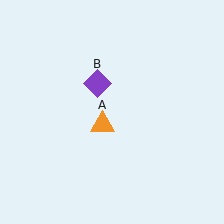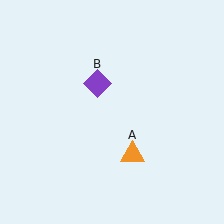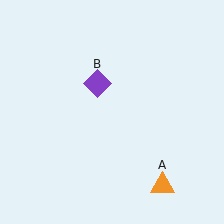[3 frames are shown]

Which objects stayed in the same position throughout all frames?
Purple diamond (object B) remained stationary.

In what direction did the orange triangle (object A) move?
The orange triangle (object A) moved down and to the right.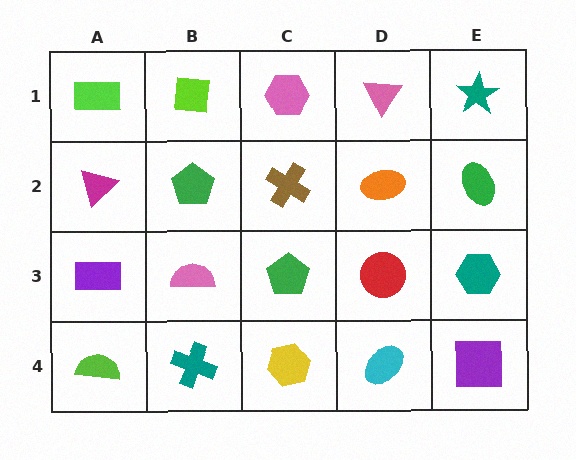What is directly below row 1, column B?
A green pentagon.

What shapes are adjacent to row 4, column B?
A pink semicircle (row 3, column B), a lime semicircle (row 4, column A), a yellow hexagon (row 4, column C).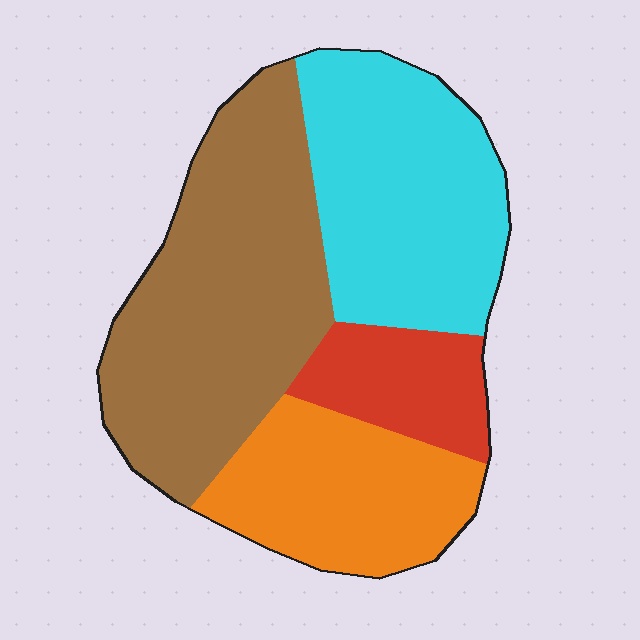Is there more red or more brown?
Brown.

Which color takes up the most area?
Brown, at roughly 40%.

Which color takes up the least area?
Red, at roughly 10%.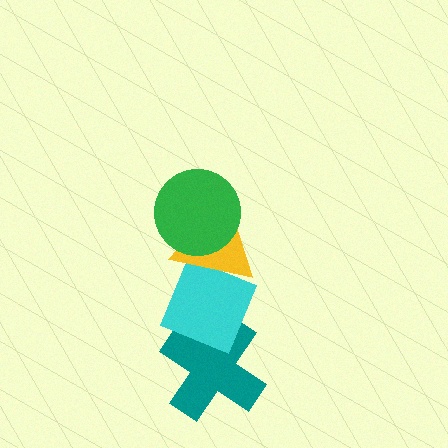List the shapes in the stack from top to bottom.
From top to bottom: the green circle, the yellow triangle, the cyan diamond, the teal cross.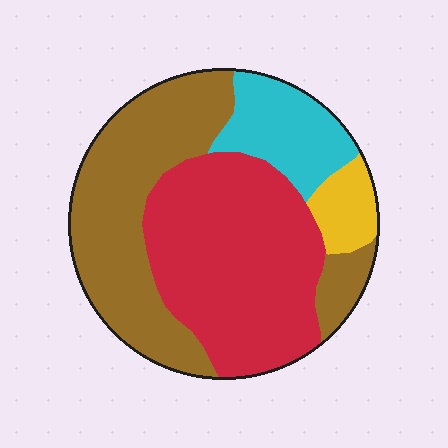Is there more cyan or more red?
Red.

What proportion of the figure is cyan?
Cyan takes up less than a quarter of the figure.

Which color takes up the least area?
Yellow, at roughly 5%.